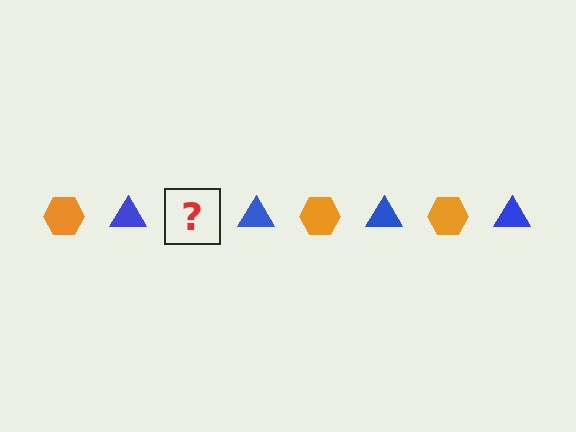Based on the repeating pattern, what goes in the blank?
The blank should be an orange hexagon.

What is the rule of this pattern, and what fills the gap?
The rule is that the pattern alternates between orange hexagon and blue triangle. The gap should be filled with an orange hexagon.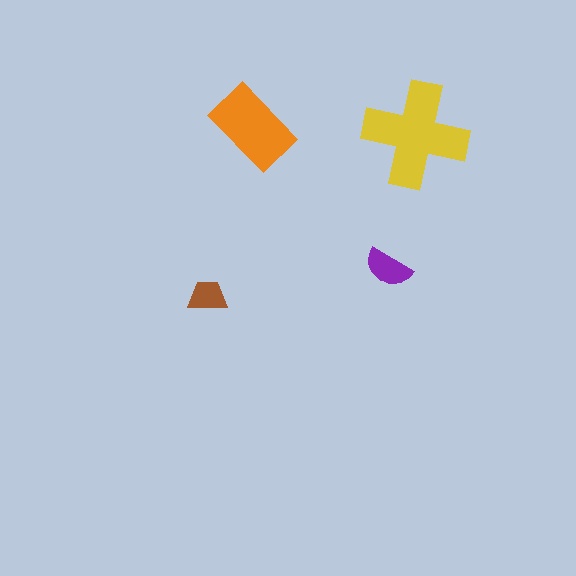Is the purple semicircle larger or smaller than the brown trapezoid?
Larger.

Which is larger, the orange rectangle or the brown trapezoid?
The orange rectangle.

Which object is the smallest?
The brown trapezoid.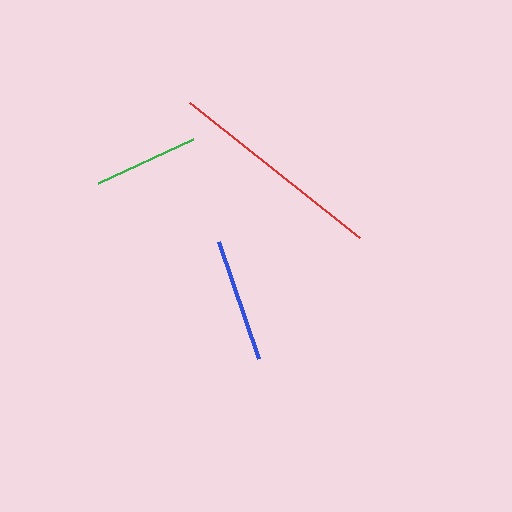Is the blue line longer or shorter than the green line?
The blue line is longer than the green line.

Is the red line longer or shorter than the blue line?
The red line is longer than the blue line.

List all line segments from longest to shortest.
From longest to shortest: red, blue, green.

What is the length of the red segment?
The red segment is approximately 217 pixels long.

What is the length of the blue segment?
The blue segment is approximately 123 pixels long.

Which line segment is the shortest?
The green line is the shortest at approximately 105 pixels.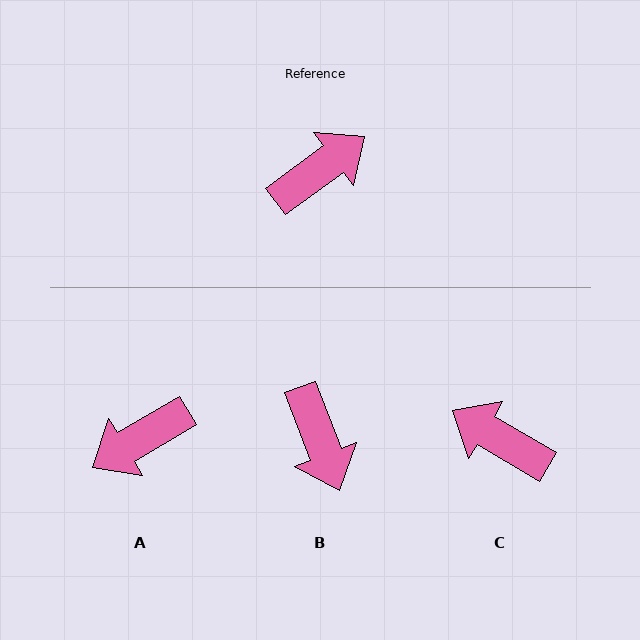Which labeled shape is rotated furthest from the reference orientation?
A, about 175 degrees away.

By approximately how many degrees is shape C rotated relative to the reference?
Approximately 113 degrees counter-clockwise.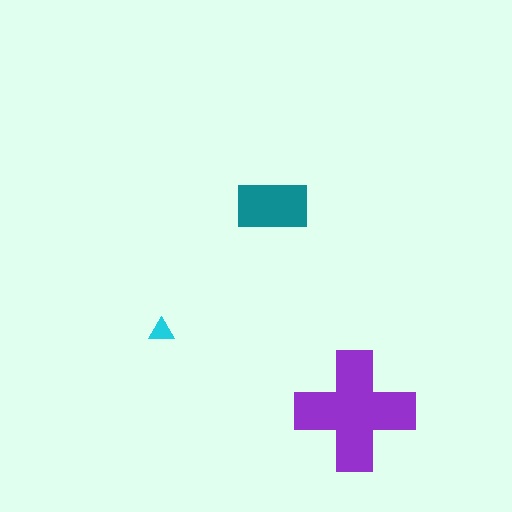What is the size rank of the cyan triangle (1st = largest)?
3rd.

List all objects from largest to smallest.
The purple cross, the teal rectangle, the cyan triangle.